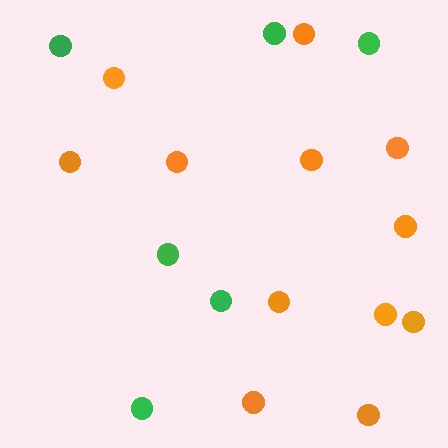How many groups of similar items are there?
There are 2 groups: one group of orange circles (12) and one group of green circles (6).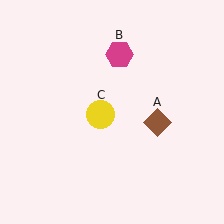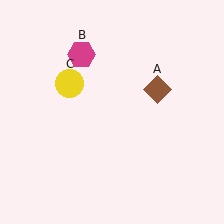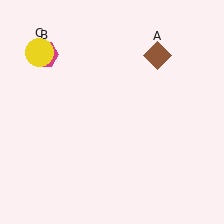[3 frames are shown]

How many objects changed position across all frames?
3 objects changed position: brown diamond (object A), magenta hexagon (object B), yellow circle (object C).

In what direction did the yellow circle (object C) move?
The yellow circle (object C) moved up and to the left.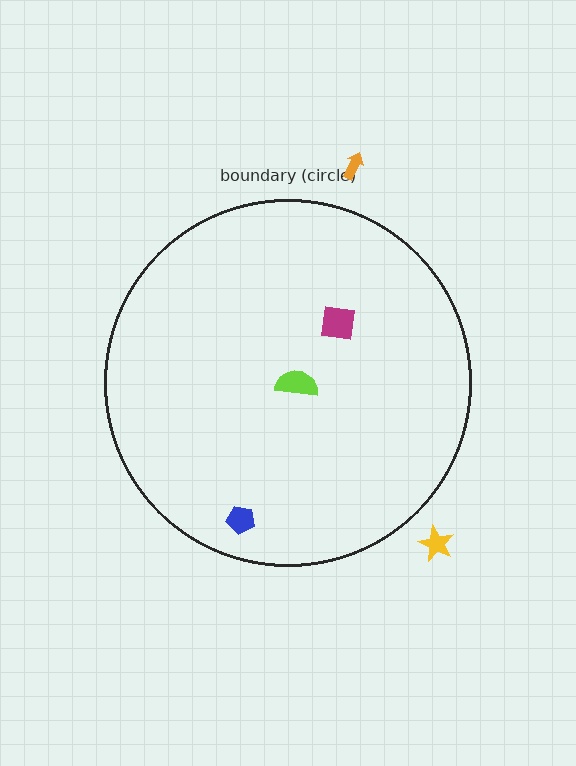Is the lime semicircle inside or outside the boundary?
Inside.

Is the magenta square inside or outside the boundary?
Inside.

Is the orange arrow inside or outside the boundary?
Outside.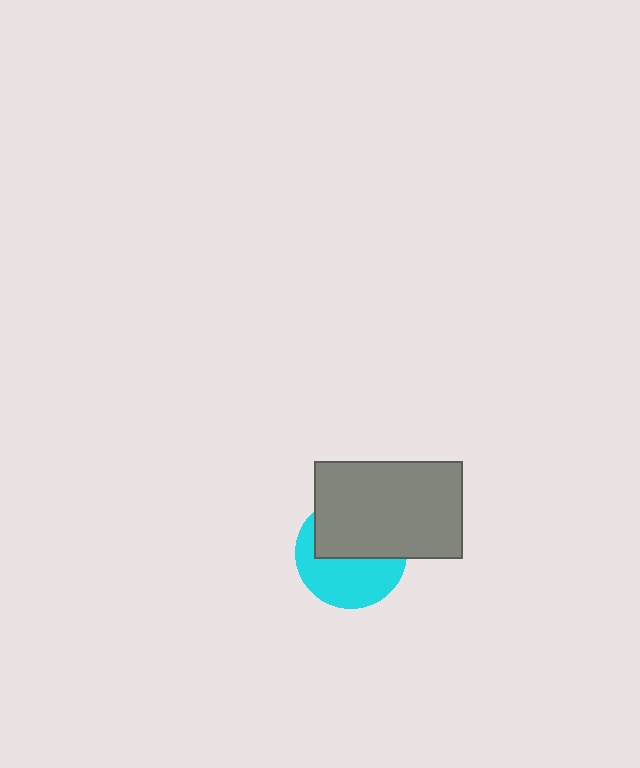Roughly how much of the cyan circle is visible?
About half of it is visible (roughly 49%).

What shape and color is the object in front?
The object in front is a gray rectangle.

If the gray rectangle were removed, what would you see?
You would see the complete cyan circle.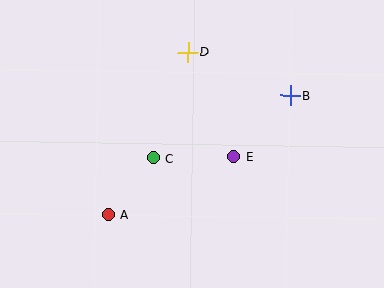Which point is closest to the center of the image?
Point C at (153, 158) is closest to the center.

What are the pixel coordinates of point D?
Point D is at (188, 52).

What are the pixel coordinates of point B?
Point B is at (290, 95).